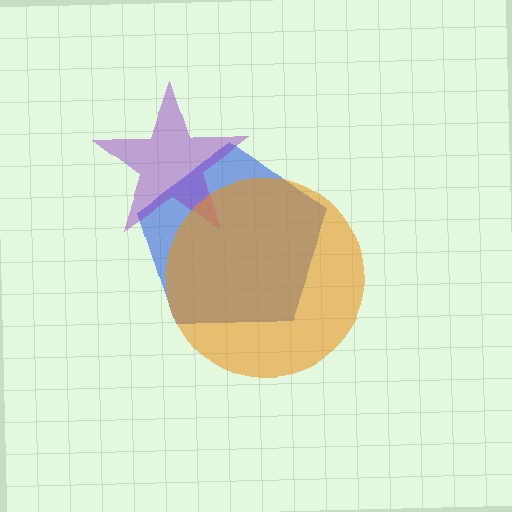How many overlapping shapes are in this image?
There are 3 overlapping shapes in the image.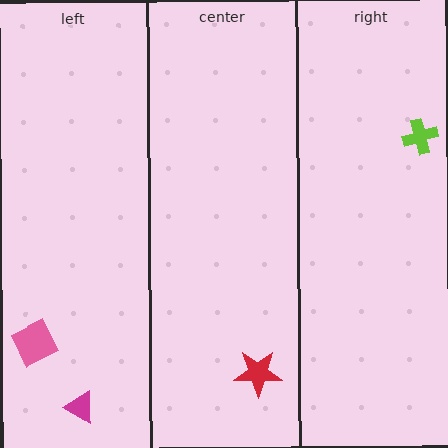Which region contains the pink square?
The left region.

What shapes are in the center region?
The red star.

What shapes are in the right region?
The lime cross.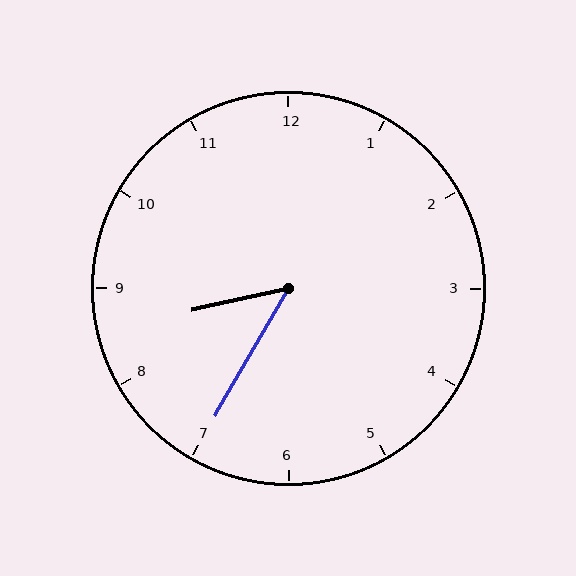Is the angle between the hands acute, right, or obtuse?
It is acute.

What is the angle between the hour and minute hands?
Approximately 48 degrees.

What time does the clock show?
8:35.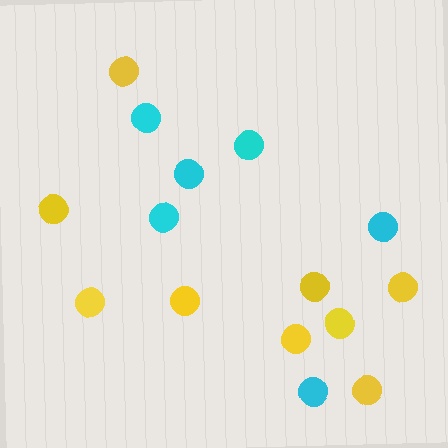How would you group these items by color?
There are 2 groups: one group of yellow circles (9) and one group of cyan circles (6).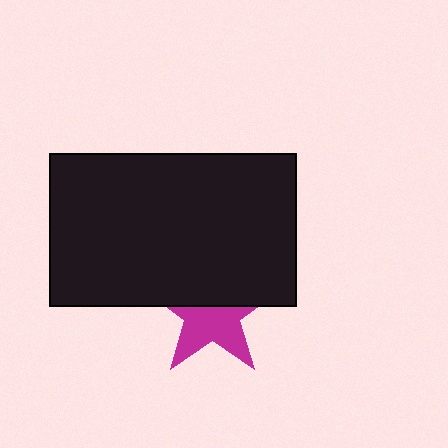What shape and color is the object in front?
The object in front is a black rectangle.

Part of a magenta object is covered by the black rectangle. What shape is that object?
It is a star.